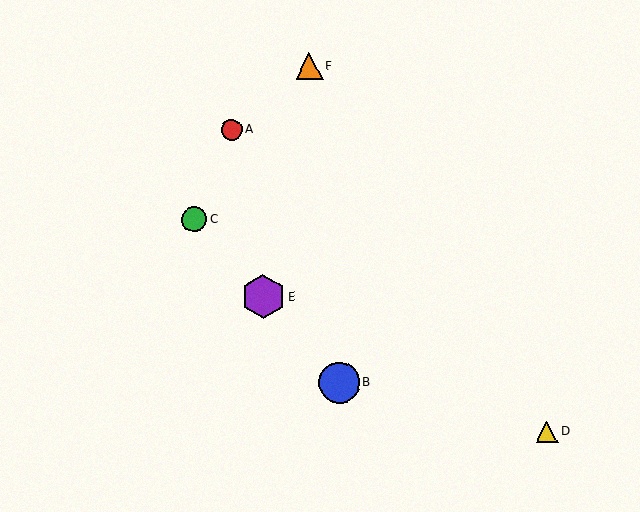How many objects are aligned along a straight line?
3 objects (B, C, E) are aligned along a straight line.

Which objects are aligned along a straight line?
Objects B, C, E are aligned along a straight line.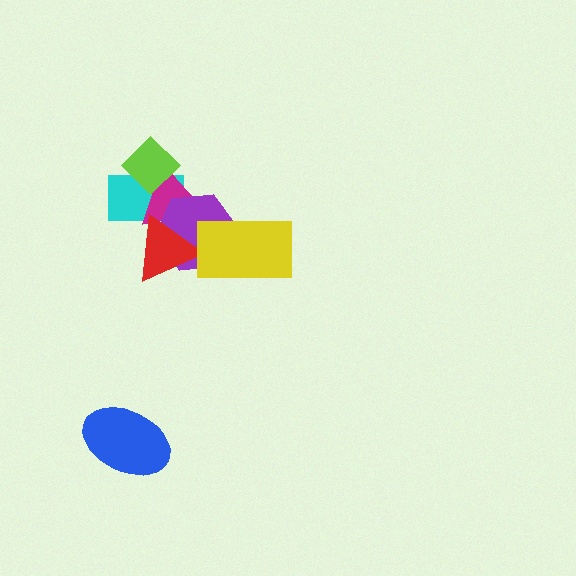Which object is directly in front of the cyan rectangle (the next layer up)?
The magenta triangle is directly in front of the cyan rectangle.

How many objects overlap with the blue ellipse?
0 objects overlap with the blue ellipse.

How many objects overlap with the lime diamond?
2 objects overlap with the lime diamond.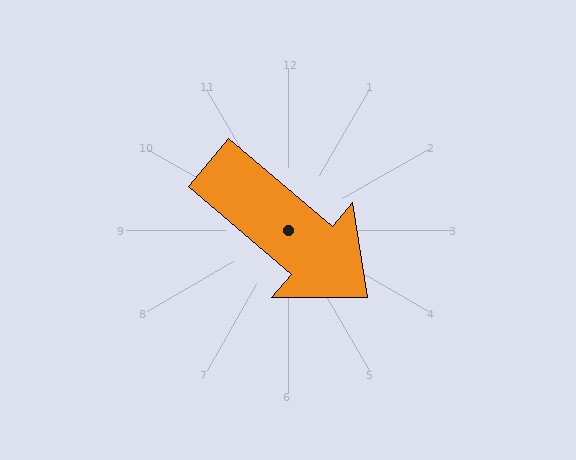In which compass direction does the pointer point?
Southeast.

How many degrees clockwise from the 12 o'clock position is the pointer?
Approximately 130 degrees.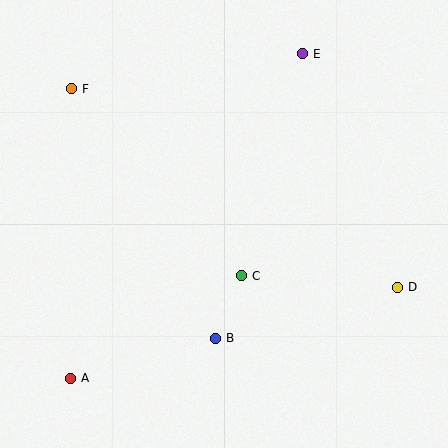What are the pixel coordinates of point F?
Point F is at (72, 89).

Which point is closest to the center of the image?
Point C at (242, 276) is closest to the center.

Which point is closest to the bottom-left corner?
Point A is closest to the bottom-left corner.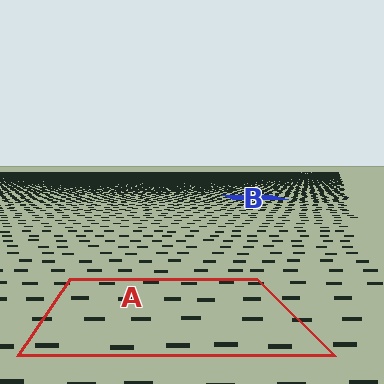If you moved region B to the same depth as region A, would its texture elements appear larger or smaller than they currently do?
They would appear larger. At a closer depth, the same texture elements are projected at a bigger on-screen size.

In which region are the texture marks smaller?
The texture marks are smaller in region B, because it is farther away.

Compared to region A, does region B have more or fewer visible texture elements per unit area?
Region B has more texture elements per unit area — they are packed more densely because it is farther away.